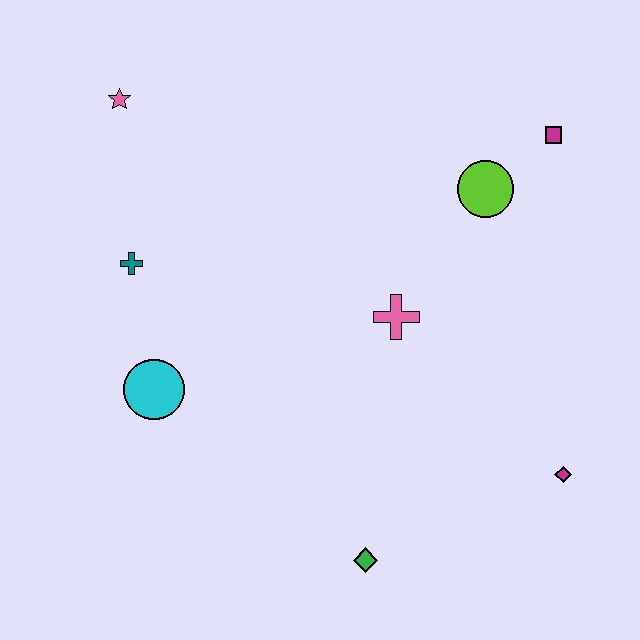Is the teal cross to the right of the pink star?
Yes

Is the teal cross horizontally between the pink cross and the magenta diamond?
No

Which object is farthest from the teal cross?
The magenta diamond is farthest from the teal cross.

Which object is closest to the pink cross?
The lime circle is closest to the pink cross.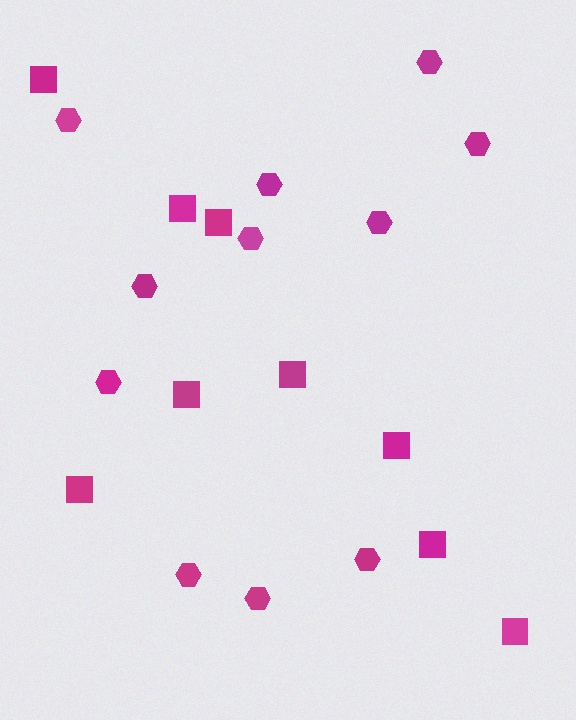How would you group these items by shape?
There are 2 groups: one group of squares (9) and one group of hexagons (11).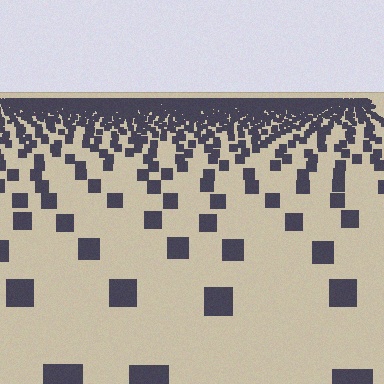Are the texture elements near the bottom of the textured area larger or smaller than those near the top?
Larger. Near the bottom, elements are closer to the viewer and appear at a bigger on-screen size.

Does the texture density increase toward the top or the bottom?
Density increases toward the top.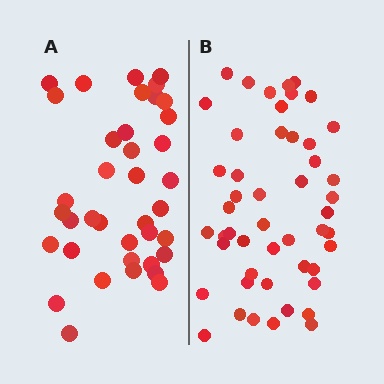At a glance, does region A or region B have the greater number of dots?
Region B (the right region) has more dots.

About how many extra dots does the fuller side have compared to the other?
Region B has roughly 12 or so more dots than region A.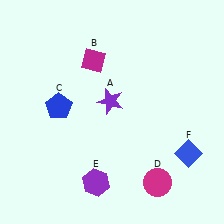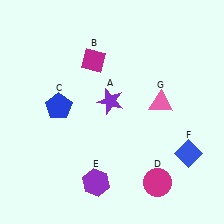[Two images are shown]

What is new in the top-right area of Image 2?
A pink triangle (G) was added in the top-right area of Image 2.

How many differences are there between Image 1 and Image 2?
There is 1 difference between the two images.